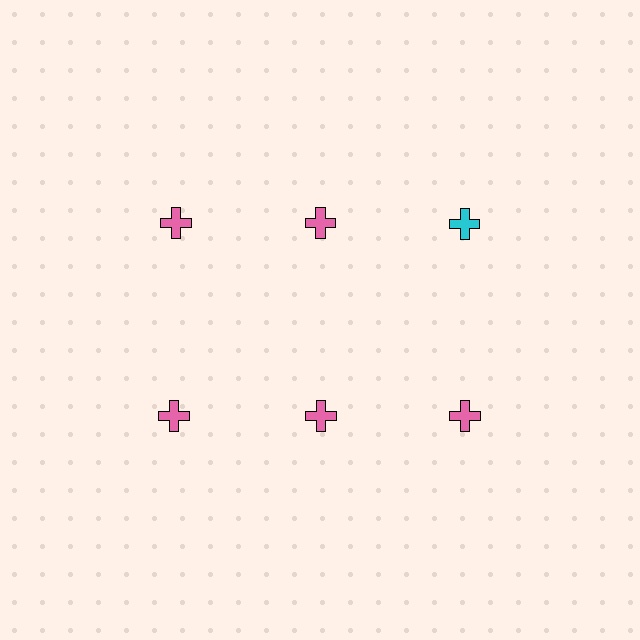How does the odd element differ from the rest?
It has a different color: cyan instead of pink.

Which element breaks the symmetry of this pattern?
The cyan cross in the top row, center column breaks the symmetry. All other shapes are pink crosses.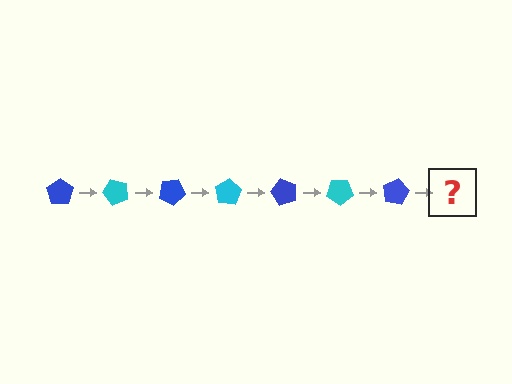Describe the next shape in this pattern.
It should be a cyan pentagon, rotated 350 degrees from the start.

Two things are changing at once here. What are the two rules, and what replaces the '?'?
The two rules are that it rotates 50 degrees each step and the color cycles through blue and cyan. The '?' should be a cyan pentagon, rotated 350 degrees from the start.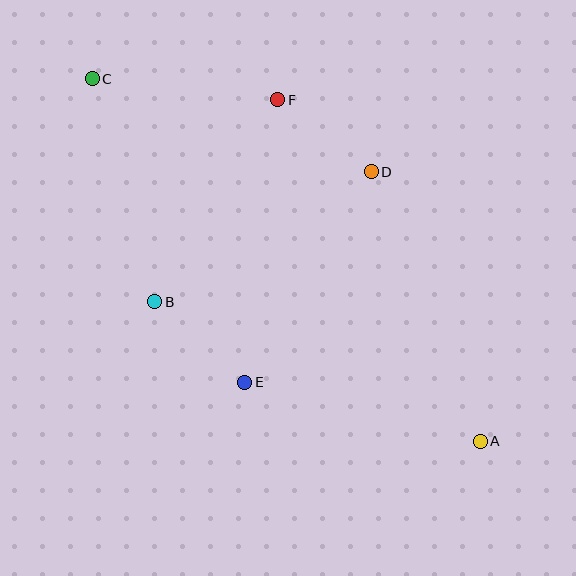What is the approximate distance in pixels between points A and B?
The distance between A and B is approximately 354 pixels.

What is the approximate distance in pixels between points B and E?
The distance between B and E is approximately 120 pixels.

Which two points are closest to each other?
Points D and F are closest to each other.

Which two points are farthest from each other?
Points A and C are farthest from each other.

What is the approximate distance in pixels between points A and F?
The distance between A and F is approximately 397 pixels.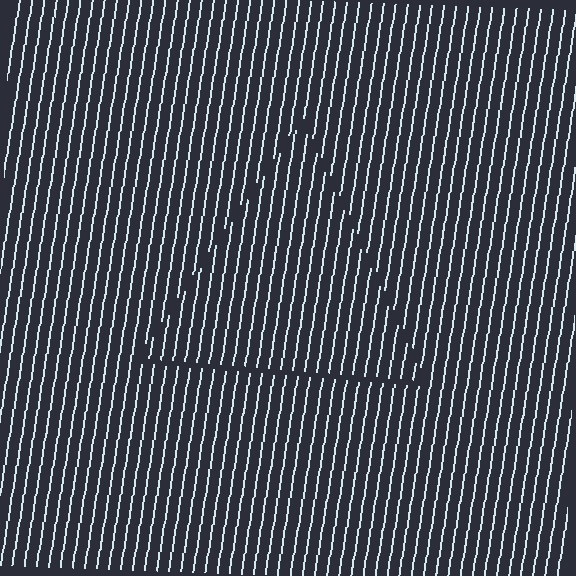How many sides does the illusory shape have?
3 sides — the line-ends trace a triangle.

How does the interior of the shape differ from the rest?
The interior of the shape contains the same grating, shifted by half a period — the contour is defined by the phase discontinuity where line-ends from the inner and outer gratings abut.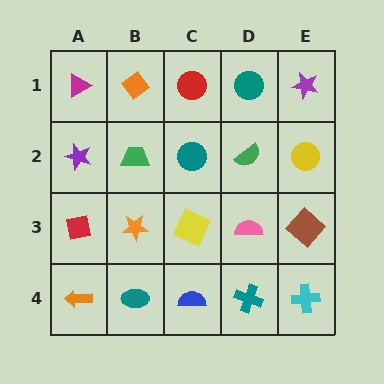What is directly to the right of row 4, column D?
A cyan cross.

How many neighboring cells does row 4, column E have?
2.